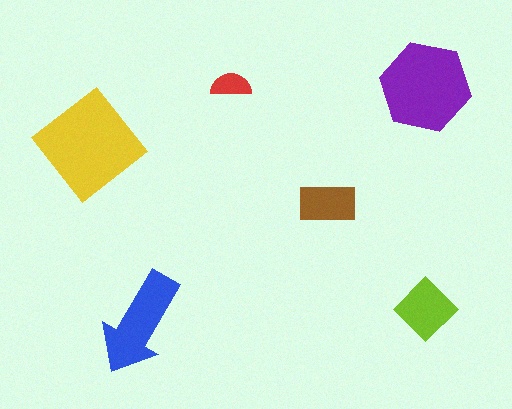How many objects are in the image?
There are 6 objects in the image.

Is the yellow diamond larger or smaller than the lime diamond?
Larger.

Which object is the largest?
The yellow diamond.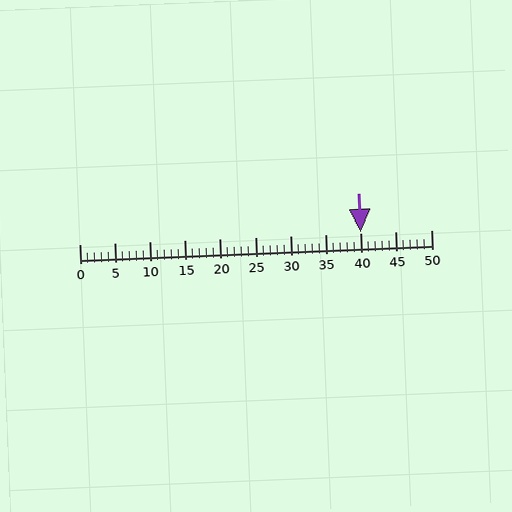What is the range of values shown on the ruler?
The ruler shows values from 0 to 50.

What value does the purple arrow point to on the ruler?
The purple arrow points to approximately 40.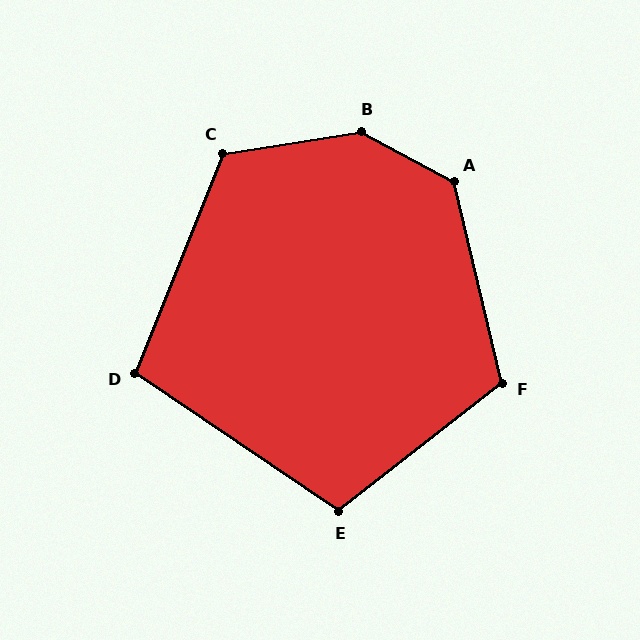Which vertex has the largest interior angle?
B, at approximately 143 degrees.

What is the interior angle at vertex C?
Approximately 121 degrees (obtuse).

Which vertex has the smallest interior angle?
D, at approximately 102 degrees.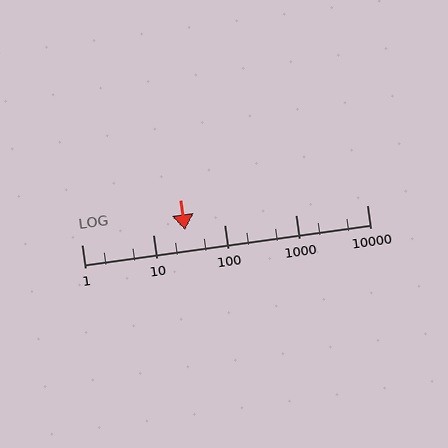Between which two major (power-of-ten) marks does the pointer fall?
The pointer is between 10 and 100.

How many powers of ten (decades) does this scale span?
The scale spans 4 decades, from 1 to 10000.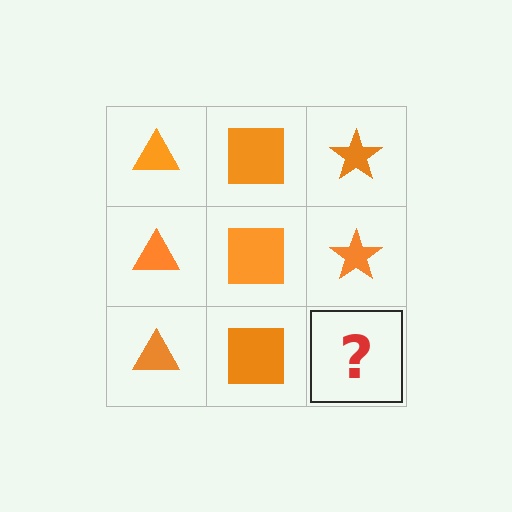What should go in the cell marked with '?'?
The missing cell should contain an orange star.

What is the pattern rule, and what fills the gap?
The rule is that each column has a consistent shape. The gap should be filled with an orange star.